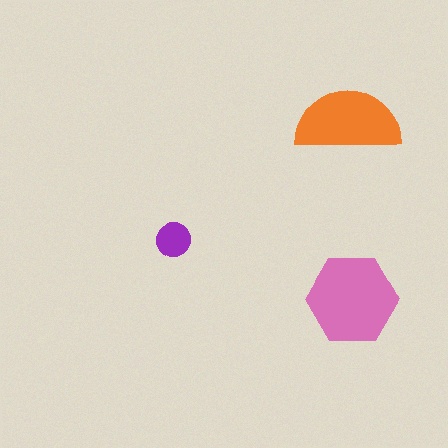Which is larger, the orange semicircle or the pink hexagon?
The pink hexagon.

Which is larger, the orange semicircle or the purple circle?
The orange semicircle.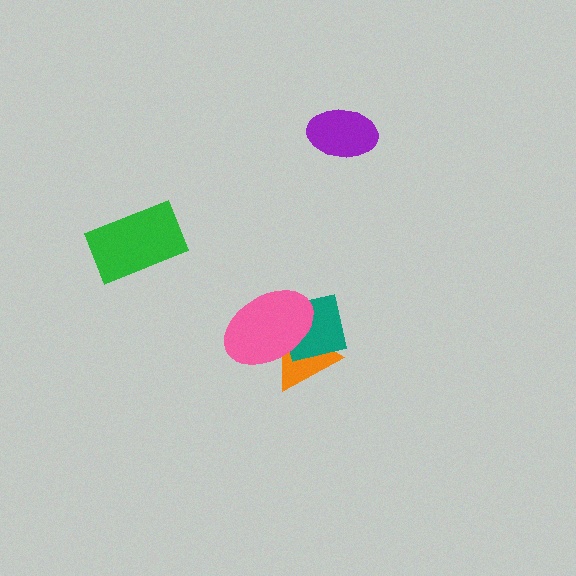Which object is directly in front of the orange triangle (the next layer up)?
The teal square is directly in front of the orange triangle.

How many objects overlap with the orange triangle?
2 objects overlap with the orange triangle.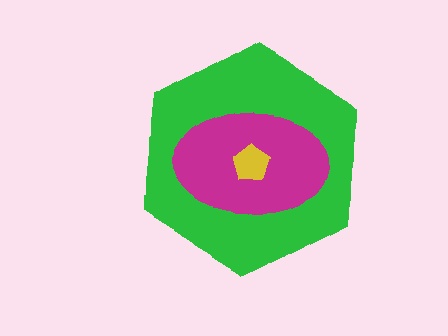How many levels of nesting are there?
3.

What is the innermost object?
The yellow pentagon.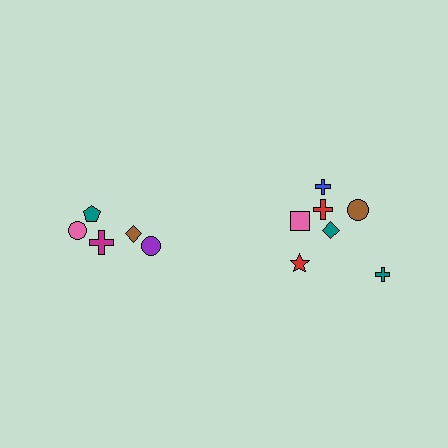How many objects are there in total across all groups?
There are 12 objects.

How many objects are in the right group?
There are 7 objects.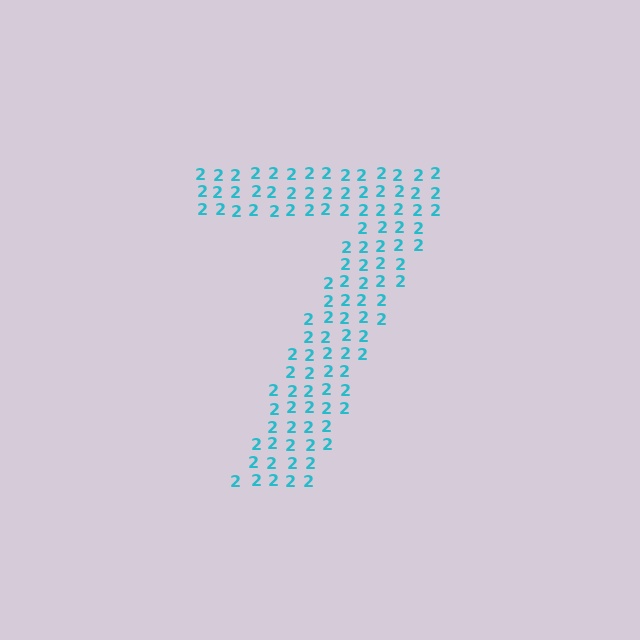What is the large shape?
The large shape is the digit 7.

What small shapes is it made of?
It is made of small digit 2's.